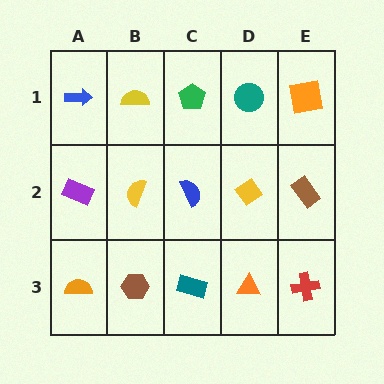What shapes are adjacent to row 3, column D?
A yellow diamond (row 2, column D), a teal rectangle (row 3, column C), a red cross (row 3, column E).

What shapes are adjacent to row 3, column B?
A yellow semicircle (row 2, column B), an orange semicircle (row 3, column A), a teal rectangle (row 3, column C).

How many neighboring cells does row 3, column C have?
3.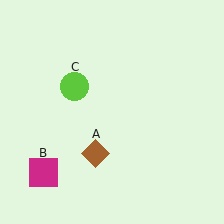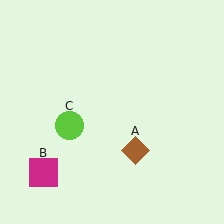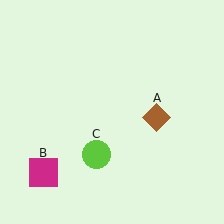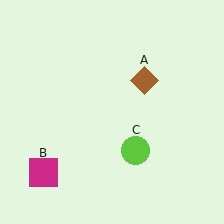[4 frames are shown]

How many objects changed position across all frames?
2 objects changed position: brown diamond (object A), lime circle (object C).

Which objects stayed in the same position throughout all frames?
Magenta square (object B) remained stationary.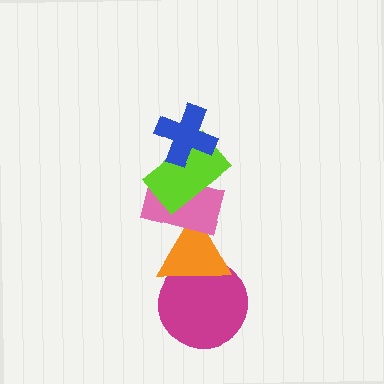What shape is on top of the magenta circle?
The orange triangle is on top of the magenta circle.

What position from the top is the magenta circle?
The magenta circle is 5th from the top.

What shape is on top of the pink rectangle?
The lime rectangle is on top of the pink rectangle.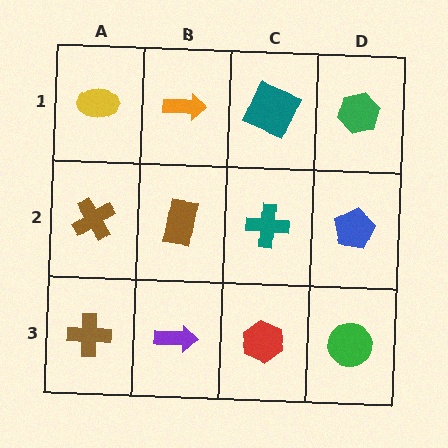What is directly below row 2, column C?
A red hexagon.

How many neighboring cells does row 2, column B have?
4.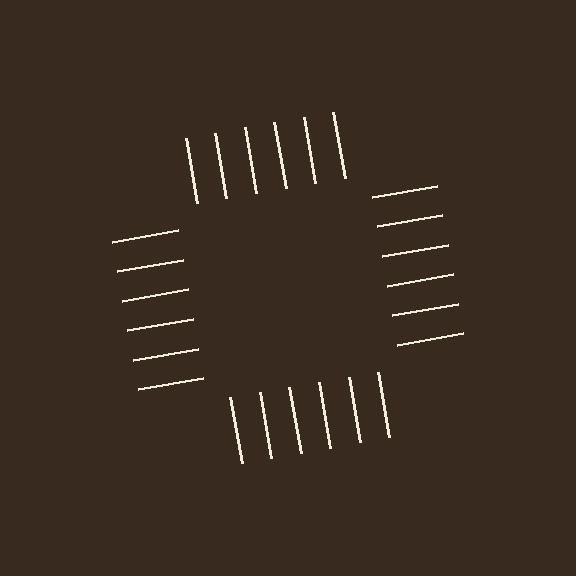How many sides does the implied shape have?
4 sides — the line-ends trace a square.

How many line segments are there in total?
24 — 6 along each of the 4 edges.